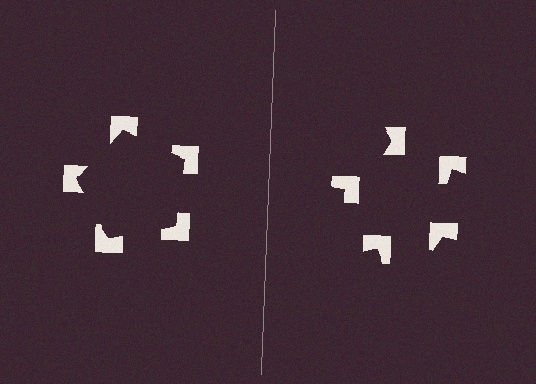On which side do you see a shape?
An illusory pentagon appears on the left side. On the right side the wedge cuts are rotated, so no coherent shape forms.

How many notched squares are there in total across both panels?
10 — 5 on each side.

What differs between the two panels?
The notched squares are positioned identically on both sides; only the wedge orientations differ. On the left they align to a pentagon; on the right they are misaligned.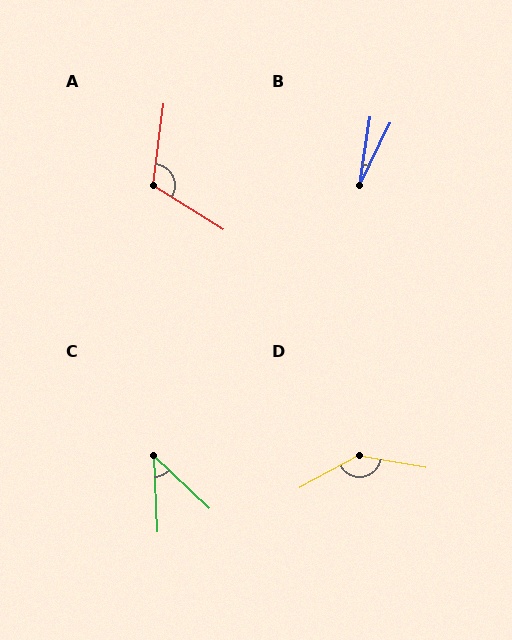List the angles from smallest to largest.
B (18°), C (44°), A (115°), D (141°).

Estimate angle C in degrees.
Approximately 44 degrees.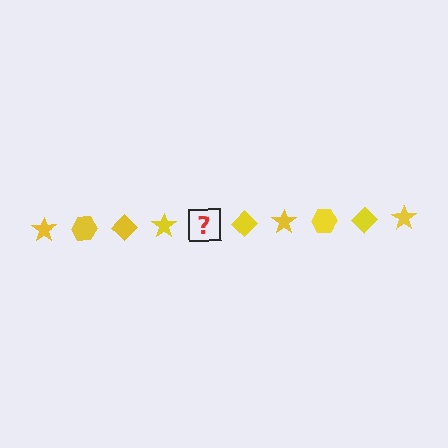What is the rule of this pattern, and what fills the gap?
The rule is that the pattern cycles through star, hexagon, diamond shapes in yellow. The gap should be filled with a yellow hexagon.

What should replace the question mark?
The question mark should be replaced with a yellow hexagon.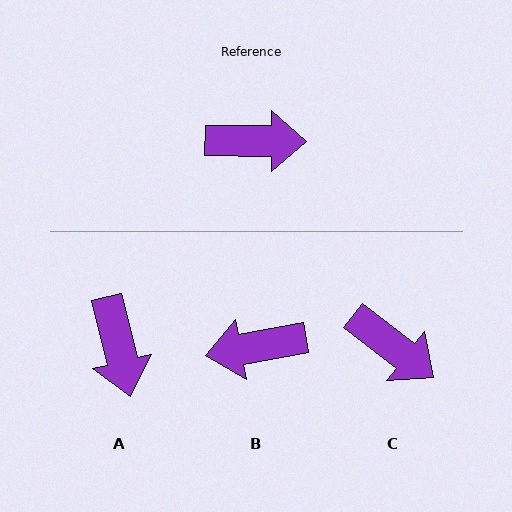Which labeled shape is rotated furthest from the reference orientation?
B, about 169 degrees away.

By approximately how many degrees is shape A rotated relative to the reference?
Approximately 76 degrees clockwise.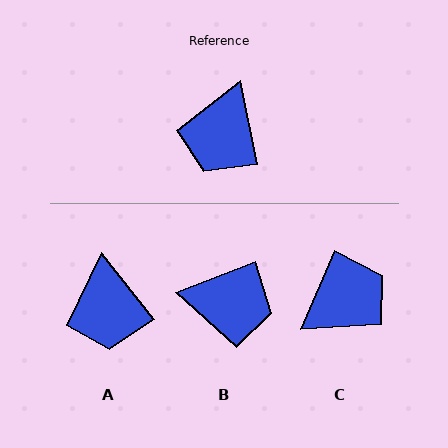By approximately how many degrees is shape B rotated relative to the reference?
Approximately 100 degrees counter-clockwise.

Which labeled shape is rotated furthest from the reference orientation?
C, about 145 degrees away.